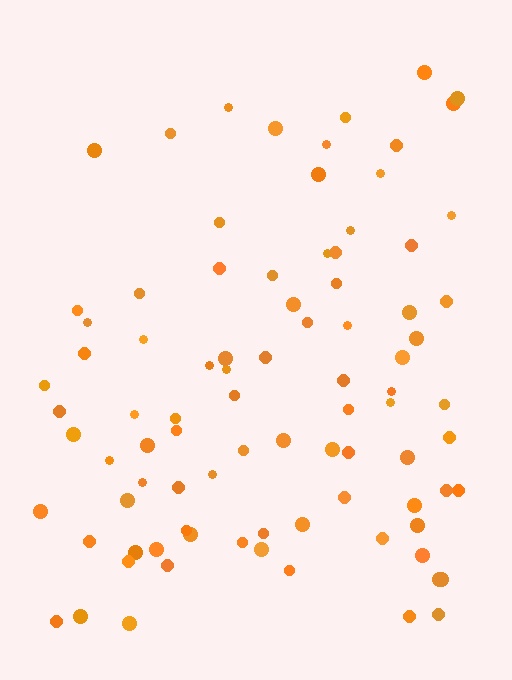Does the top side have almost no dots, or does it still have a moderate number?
Still a moderate number, just noticeably fewer than the bottom.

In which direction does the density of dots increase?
From top to bottom, with the bottom side densest.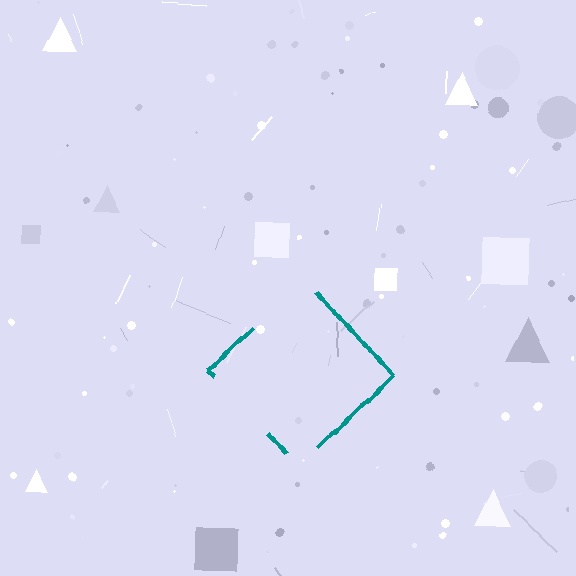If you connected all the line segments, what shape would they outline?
They would outline a diamond.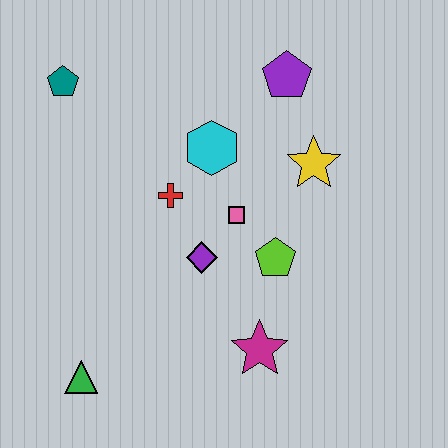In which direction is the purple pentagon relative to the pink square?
The purple pentagon is above the pink square.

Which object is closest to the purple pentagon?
The yellow star is closest to the purple pentagon.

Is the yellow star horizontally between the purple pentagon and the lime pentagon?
No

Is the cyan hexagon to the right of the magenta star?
No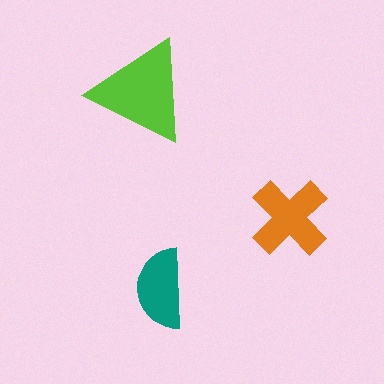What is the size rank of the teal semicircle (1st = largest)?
3rd.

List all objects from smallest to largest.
The teal semicircle, the orange cross, the lime triangle.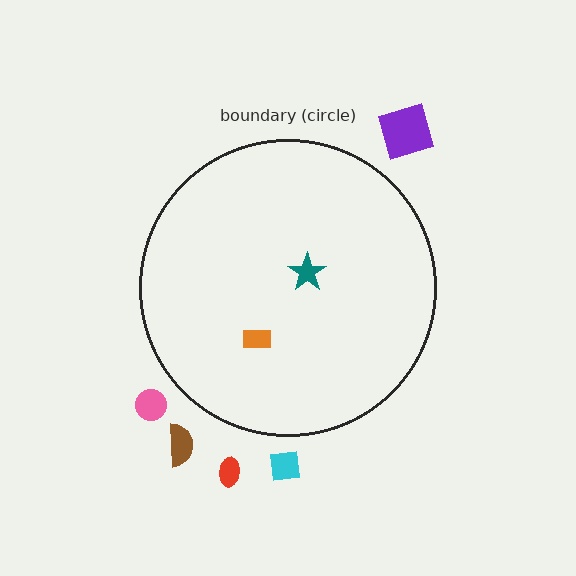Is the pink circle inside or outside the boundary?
Outside.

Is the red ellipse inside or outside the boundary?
Outside.